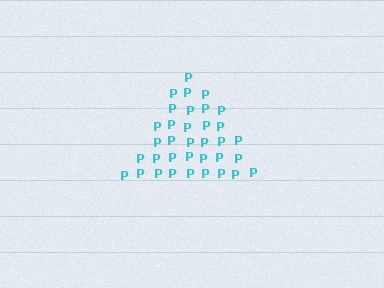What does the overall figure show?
The overall figure shows a triangle.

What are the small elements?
The small elements are letter P's.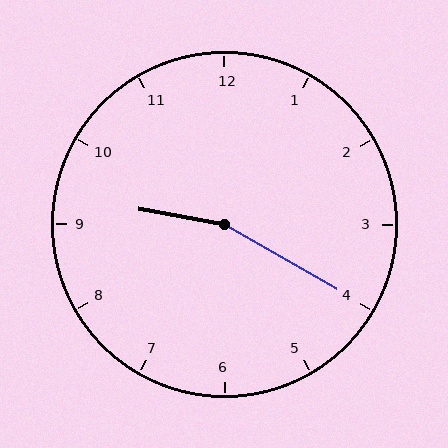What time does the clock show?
9:20.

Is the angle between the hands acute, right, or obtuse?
It is obtuse.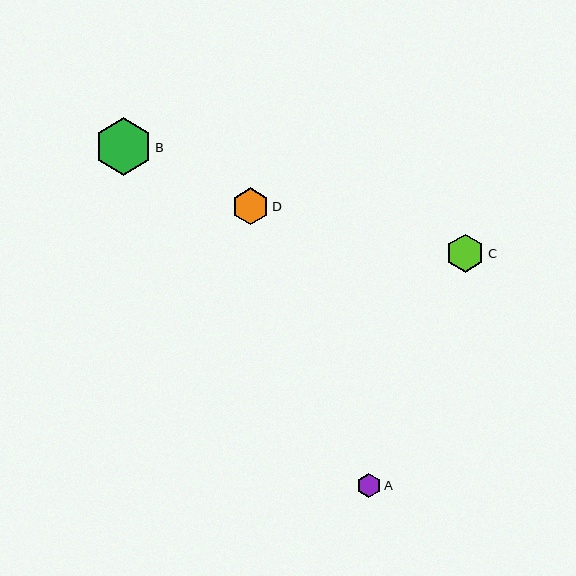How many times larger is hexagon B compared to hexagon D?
Hexagon B is approximately 1.6 times the size of hexagon D.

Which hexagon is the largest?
Hexagon B is the largest with a size of approximately 58 pixels.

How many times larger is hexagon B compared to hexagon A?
Hexagon B is approximately 2.3 times the size of hexagon A.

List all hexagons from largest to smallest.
From largest to smallest: B, C, D, A.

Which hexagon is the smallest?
Hexagon A is the smallest with a size of approximately 25 pixels.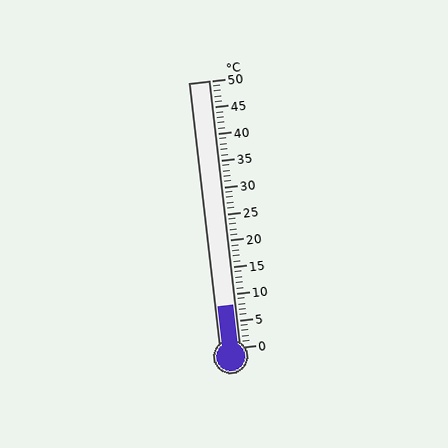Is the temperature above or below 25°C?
The temperature is below 25°C.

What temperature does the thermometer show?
The thermometer shows approximately 8°C.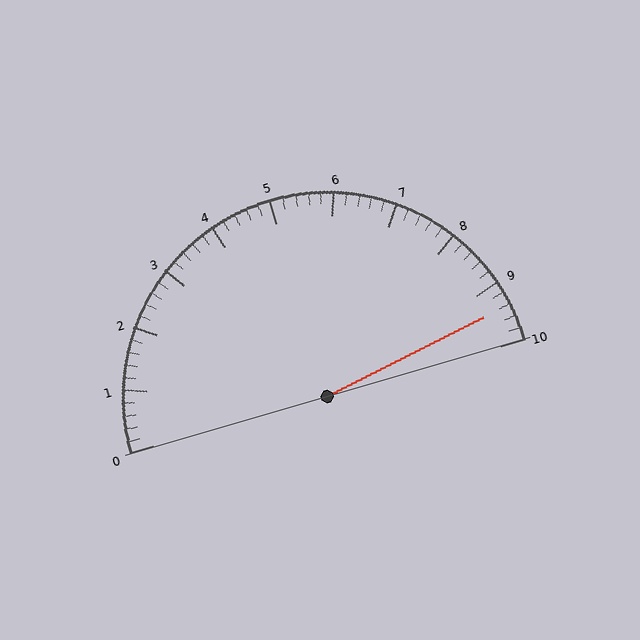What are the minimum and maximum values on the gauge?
The gauge ranges from 0 to 10.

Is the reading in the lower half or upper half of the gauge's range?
The reading is in the upper half of the range (0 to 10).